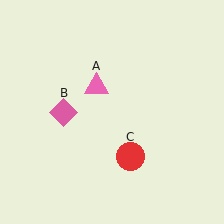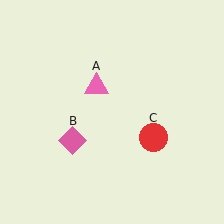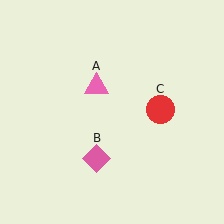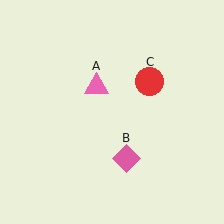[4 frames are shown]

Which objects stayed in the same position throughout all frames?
Pink triangle (object A) remained stationary.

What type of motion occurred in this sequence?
The pink diamond (object B), red circle (object C) rotated counterclockwise around the center of the scene.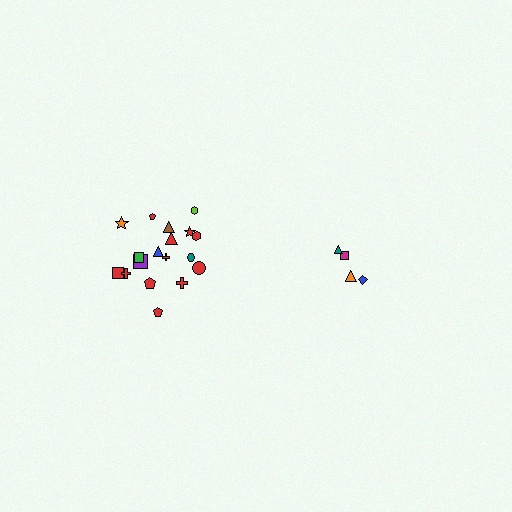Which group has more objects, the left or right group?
The left group.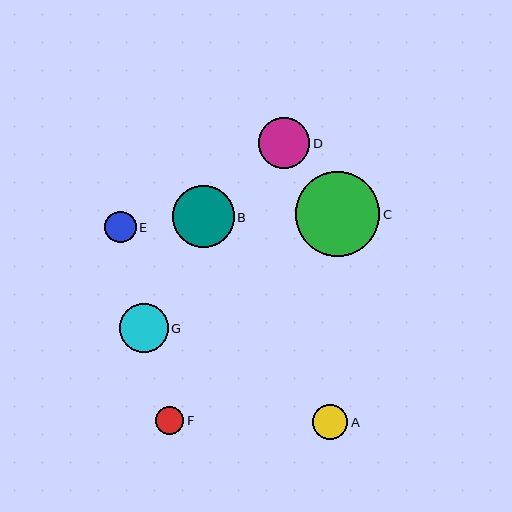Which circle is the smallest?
Circle F is the smallest with a size of approximately 28 pixels.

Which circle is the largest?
Circle C is the largest with a size of approximately 85 pixels.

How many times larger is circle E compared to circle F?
Circle E is approximately 1.1 times the size of circle F.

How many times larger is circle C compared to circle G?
Circle C is approximately 1.7 times the size of circle G.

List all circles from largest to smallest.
From largest to smallest: C, B, D, G, A, E, F.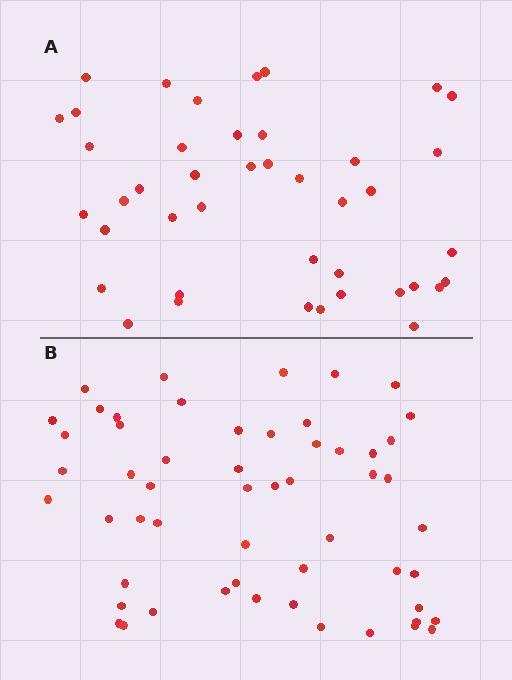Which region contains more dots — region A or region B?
Region B (the bottom region) has more dots.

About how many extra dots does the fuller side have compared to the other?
Region B has approximately 15 more dots than region A.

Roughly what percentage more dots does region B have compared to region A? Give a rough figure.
About 30% more.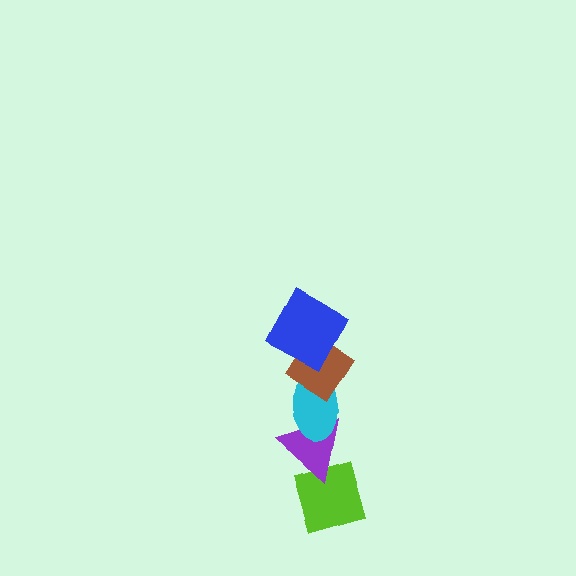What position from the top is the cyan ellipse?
The cyan ellipse is 3rd from the top.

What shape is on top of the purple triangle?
The cyan ellipse is on top of the purple triangle.